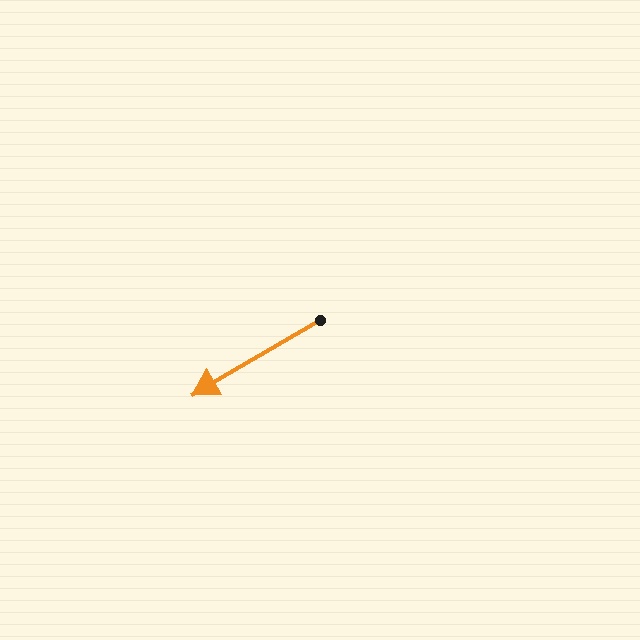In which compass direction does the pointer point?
Southwest.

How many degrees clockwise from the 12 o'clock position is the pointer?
Approximately 240 degrees.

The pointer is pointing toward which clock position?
Roughly 8 o'clock.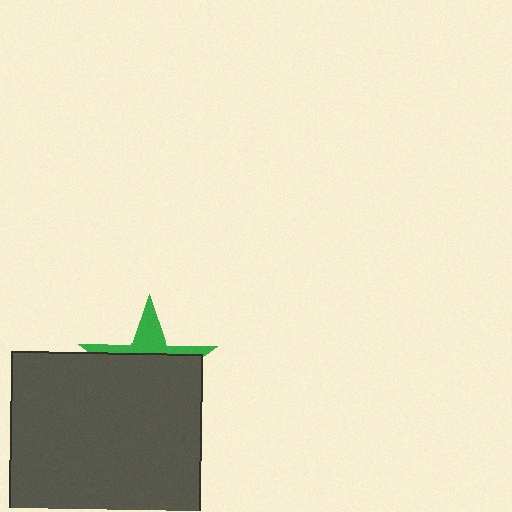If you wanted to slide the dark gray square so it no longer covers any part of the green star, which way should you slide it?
Slide it down — that is the most direct way to separate the two shapes.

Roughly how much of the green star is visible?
A small part of it is visible (roughly 31%).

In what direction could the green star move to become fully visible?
The green star could move up. That would shift it out from behind the dark gray square entirely.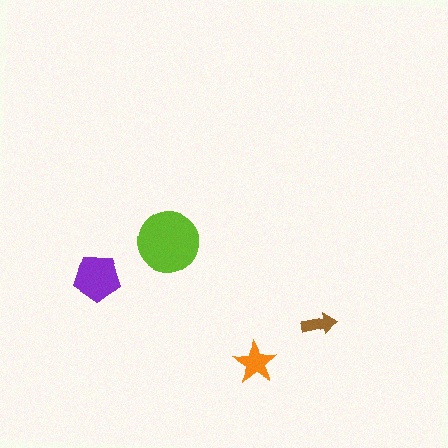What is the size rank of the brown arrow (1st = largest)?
4th.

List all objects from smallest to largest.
The brown arrow, the orange star, the purple pentagon, the lime circle.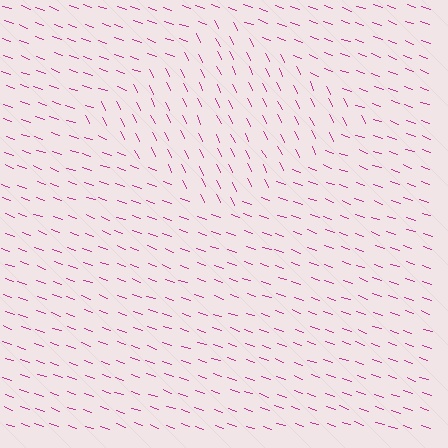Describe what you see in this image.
The image is filled with small magenta line segments. A diamond region in the image has lines oriented differently from the surrounding lines, creating a visible texture boundary.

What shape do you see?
I see a diamond.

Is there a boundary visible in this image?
Yes, there is a texture boundary formed by a change in line orientation.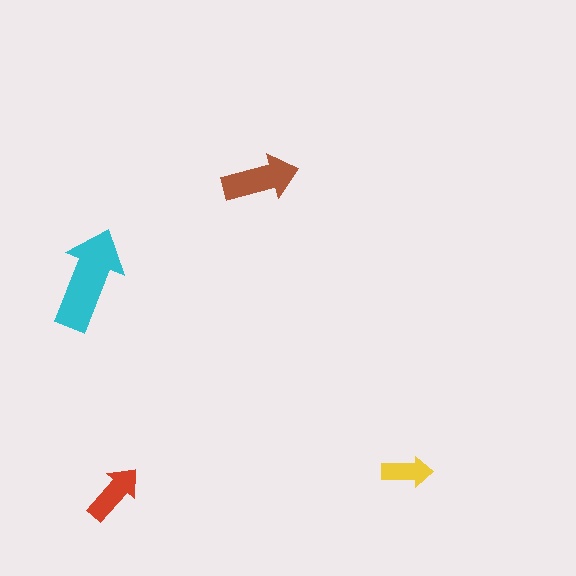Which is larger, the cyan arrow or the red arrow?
The cyan one.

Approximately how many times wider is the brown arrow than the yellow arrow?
About 1.5 times wider.